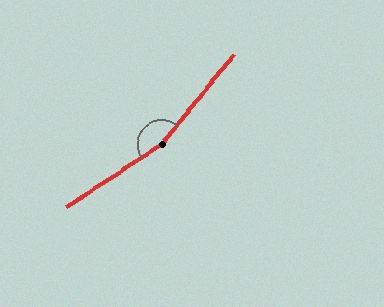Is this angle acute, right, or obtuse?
It is obtuse.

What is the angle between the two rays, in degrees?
Approximately 163 degrees.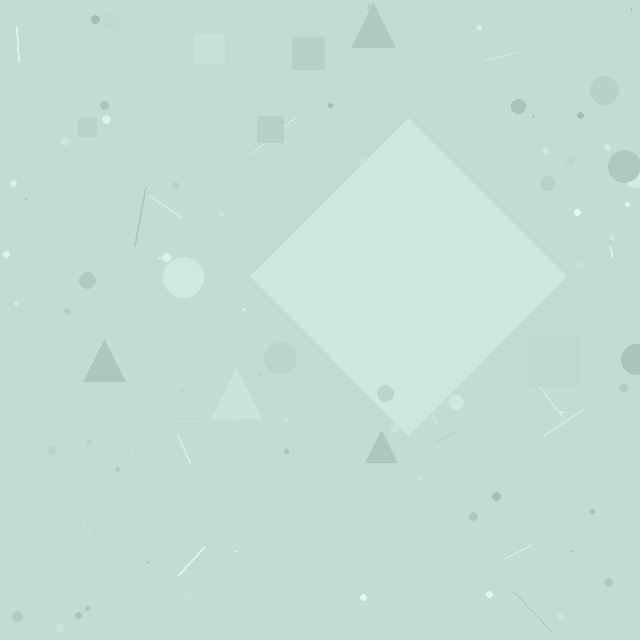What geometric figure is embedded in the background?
A diamond is embedded in the background.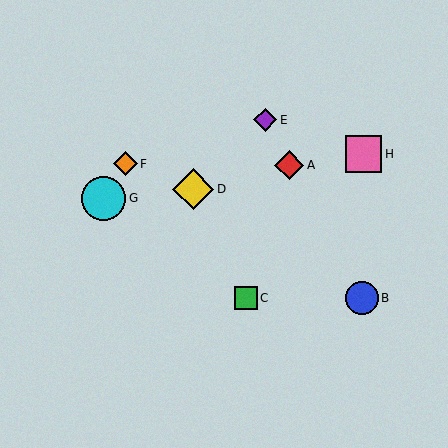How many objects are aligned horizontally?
2 objects (B, C) are aligned horizontally.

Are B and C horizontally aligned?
Yes, both are at y≈298.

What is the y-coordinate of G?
Object G is at y≈198.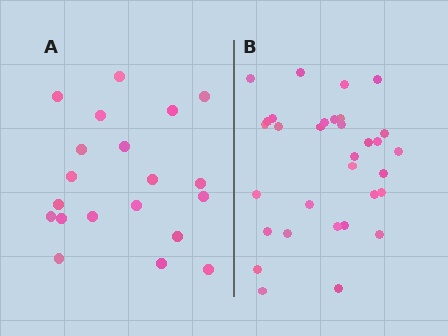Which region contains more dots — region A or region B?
Region B (the right region) has more dots.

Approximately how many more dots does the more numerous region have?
Region B has roughly 12 or so more dots than region A.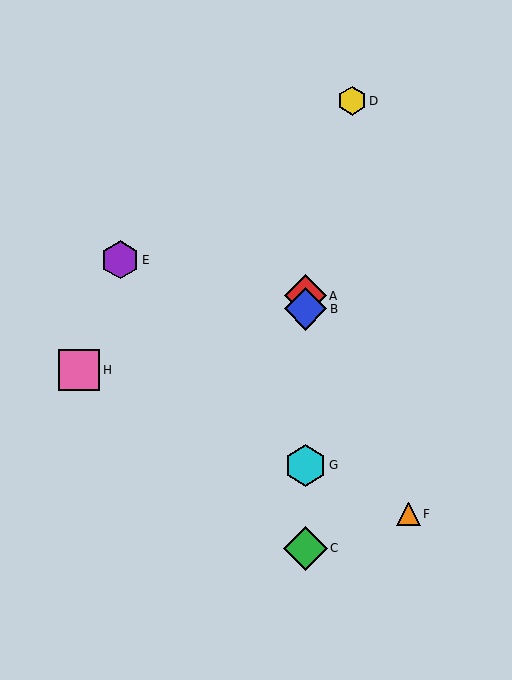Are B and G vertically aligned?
Yes, both are at x≈305.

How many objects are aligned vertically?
4 objects (A, B, C, G) are aligned vertically.